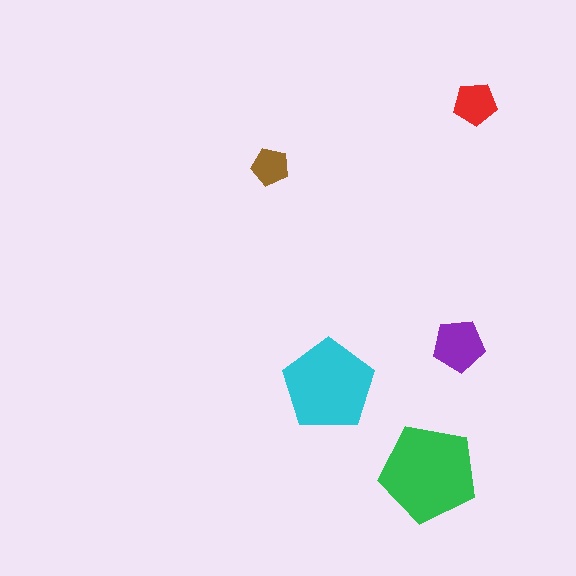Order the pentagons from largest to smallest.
the green one, the cyan one, the purple one, the red one, the brown one.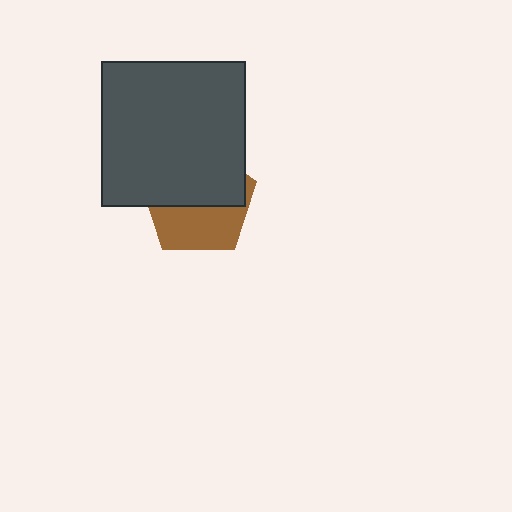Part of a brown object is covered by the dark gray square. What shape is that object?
It is a pentagon.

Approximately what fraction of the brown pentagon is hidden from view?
Roughly 57% of the brown pentagon is hidden behind the dark gray square.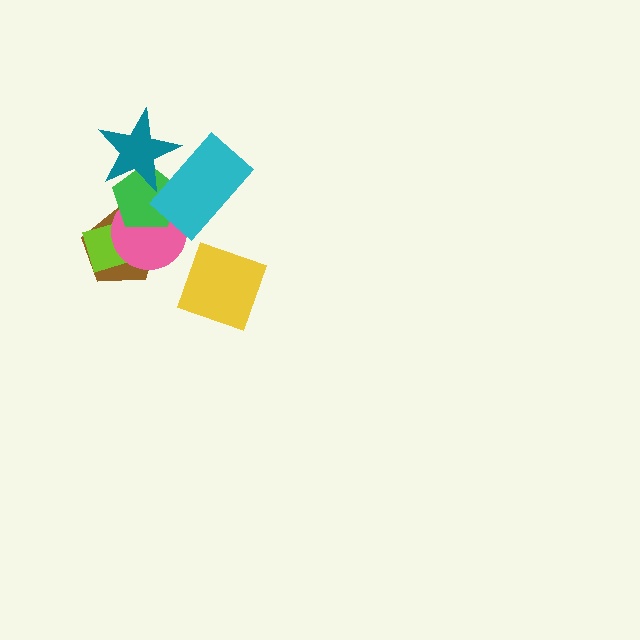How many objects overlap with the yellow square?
0 objects overlap with the yellow square.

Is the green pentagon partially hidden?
Yes, it is partially covered by another shape.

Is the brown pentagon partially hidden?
Yes, it is partially covered by another shape.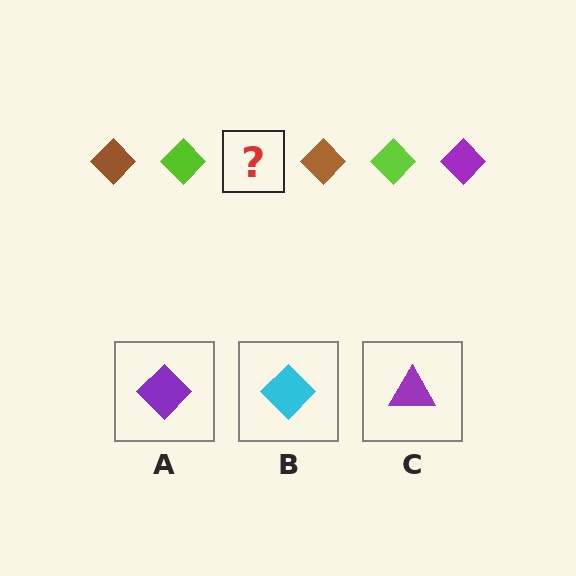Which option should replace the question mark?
Option A.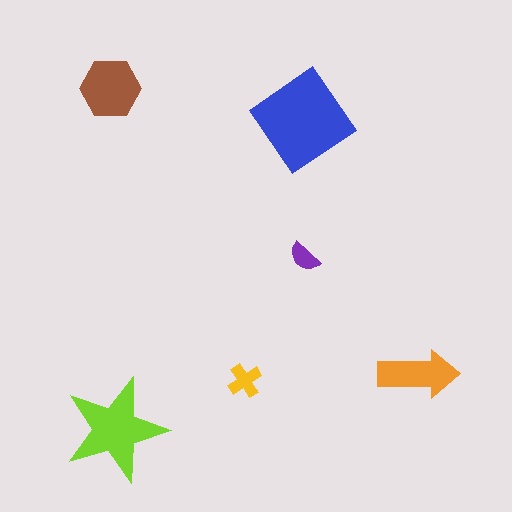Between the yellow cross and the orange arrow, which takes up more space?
The orange arrow.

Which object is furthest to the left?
The brown hexagon is leftmost.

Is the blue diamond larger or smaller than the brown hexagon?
Larger.